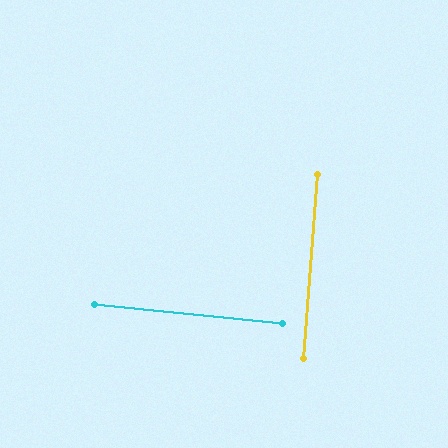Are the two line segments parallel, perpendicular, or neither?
Perpendicular — they meet at approximately 88°.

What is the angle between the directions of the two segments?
Approximately 88 degrees.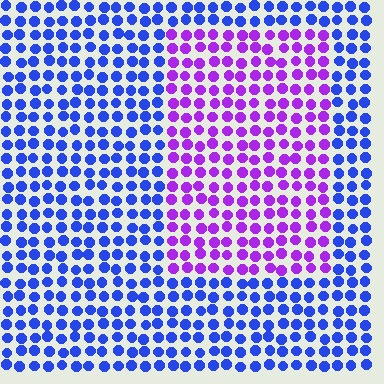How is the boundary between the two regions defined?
The boundary is defined purely by a slight shift in hue (about 51 degrees). Spacing, size, and orientation are identical on both sides.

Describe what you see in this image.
The image is filled with small blue elements in a uniform arrangement. A rectangle-shaped region is visible where the elements are tinted to a slightly different hue, forming a subtle color boundary.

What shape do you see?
I see a rectangle.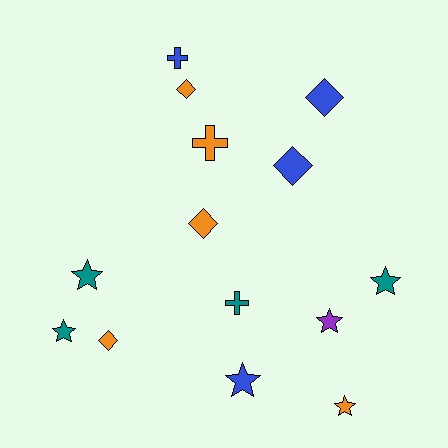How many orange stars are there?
There is 1 orange star.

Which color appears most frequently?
Orange, with 5 objects.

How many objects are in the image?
There are 14 objects.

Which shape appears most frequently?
Star, with 6 objects.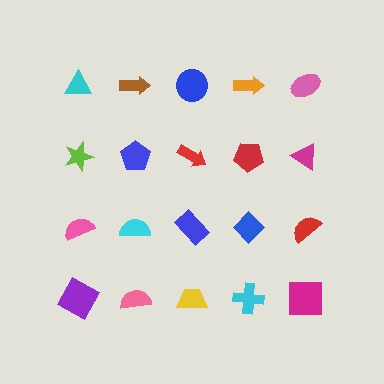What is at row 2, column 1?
A lime star.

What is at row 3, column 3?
A blue rectangle.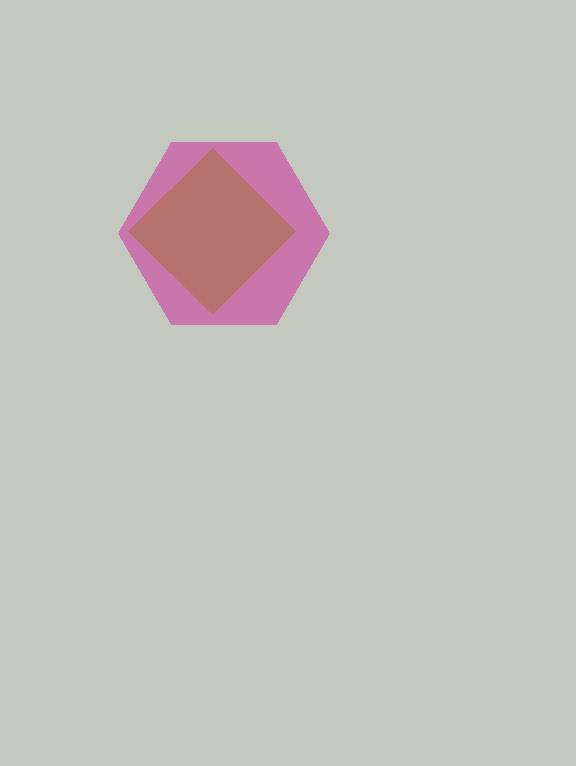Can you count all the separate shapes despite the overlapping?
Yes, there are 2 separate shapes.